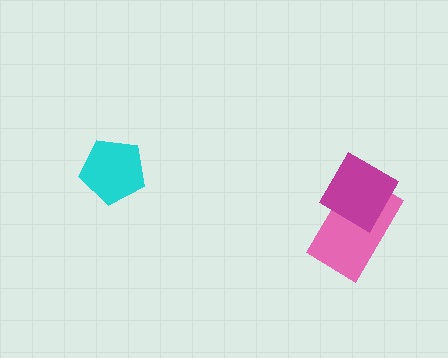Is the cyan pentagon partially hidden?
No, no other shape covers it.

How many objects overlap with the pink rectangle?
1 object overlaps with the pink rectangle.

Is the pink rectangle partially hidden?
Yes, it is partially covered by another shape.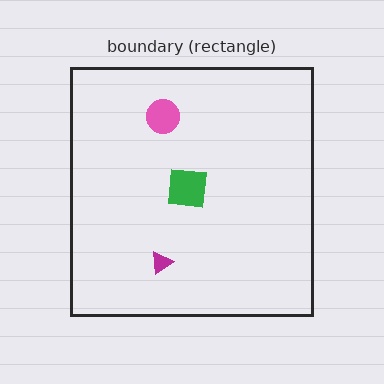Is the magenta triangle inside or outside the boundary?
Inside.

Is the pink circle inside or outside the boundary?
Inside.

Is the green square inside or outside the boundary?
Inside.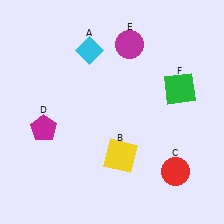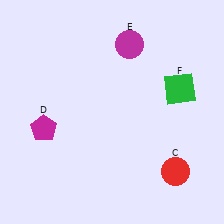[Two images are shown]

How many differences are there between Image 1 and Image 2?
There are 2 differences between the two images.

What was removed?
The yellow square (B), the cyan diamond (A) were removed in Image 2.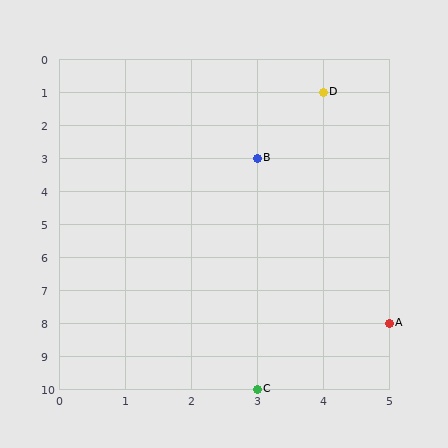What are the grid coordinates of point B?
Point B is at grid coordinates (3, 3).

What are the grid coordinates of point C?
Point C is at grid coordinates (3, 10).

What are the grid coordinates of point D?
Point D is at grid coordinates (4, 1).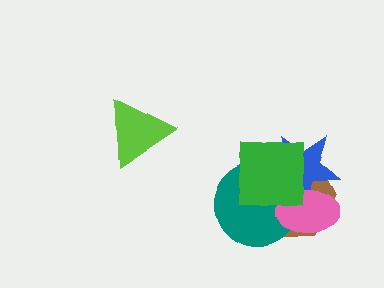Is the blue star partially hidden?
Yes, it is partially covered by another shape.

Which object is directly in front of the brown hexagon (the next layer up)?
The teal circle is directly in front of the brown hexagon.